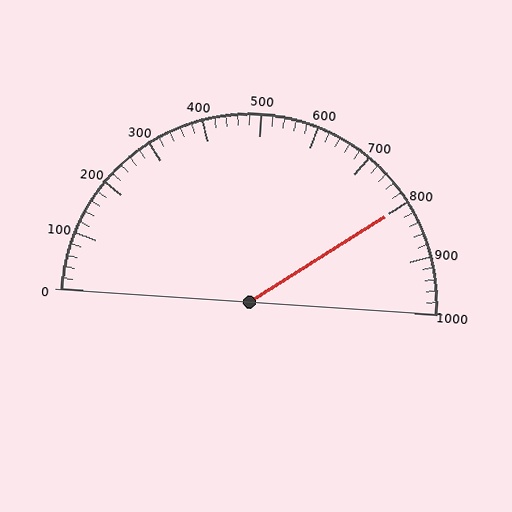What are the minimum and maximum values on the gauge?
The gauge ranges from 0 to 1000.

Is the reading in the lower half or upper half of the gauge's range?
The reading is in the upper half of the range (0 to 1000).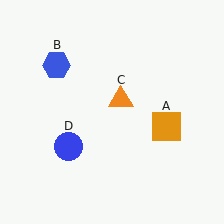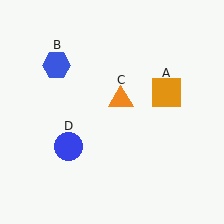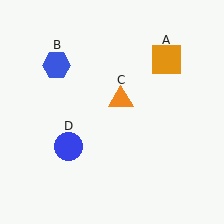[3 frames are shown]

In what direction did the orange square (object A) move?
The orange square (object A) moved up.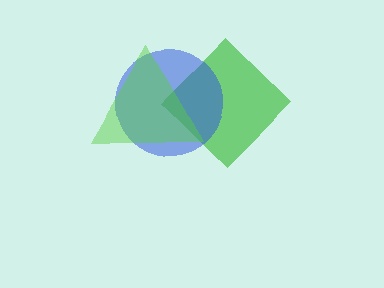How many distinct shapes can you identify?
There are 3 distinct shapes: a green diamond, a blue circle, a lime triangle.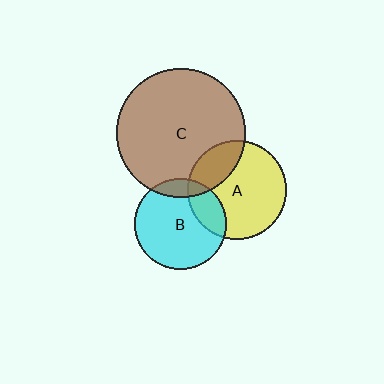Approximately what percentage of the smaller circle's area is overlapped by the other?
Approximately 25%.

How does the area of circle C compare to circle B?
Approximately 2.0 times.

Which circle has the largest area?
Circle C (brown).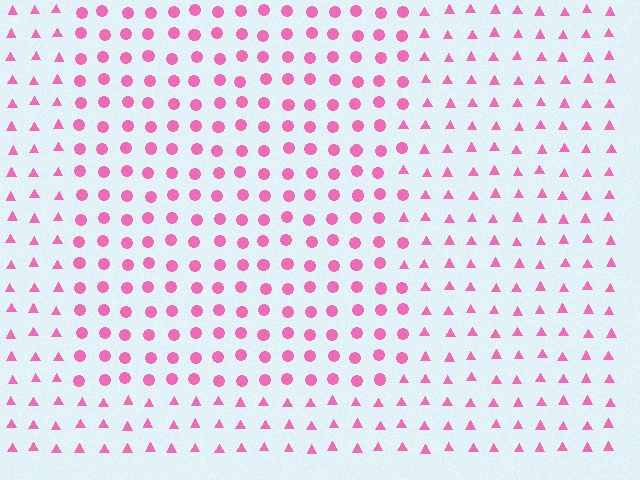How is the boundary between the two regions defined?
The boundary is defined by a change in element shape: circles inside vs. triangles outside. All elements share the same color and spacing.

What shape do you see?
I see a rectangle.